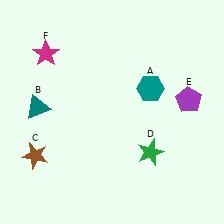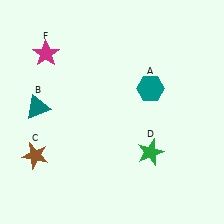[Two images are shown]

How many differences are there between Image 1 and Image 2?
There is 1 difference between the two images.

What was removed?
The purple pentagon (E) was removed in Image 2.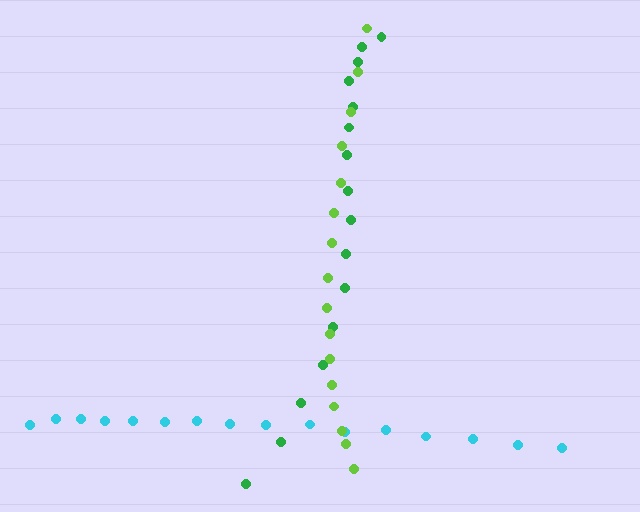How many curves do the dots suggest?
There are 3 distinct paths.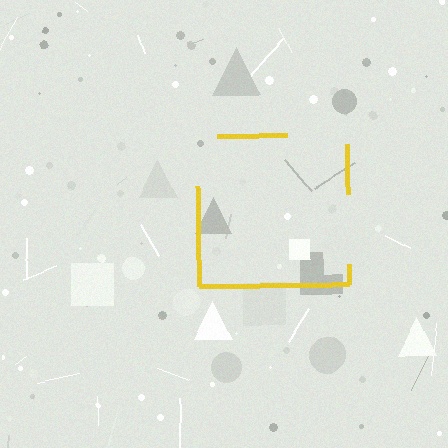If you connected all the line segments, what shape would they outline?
They would outline a square.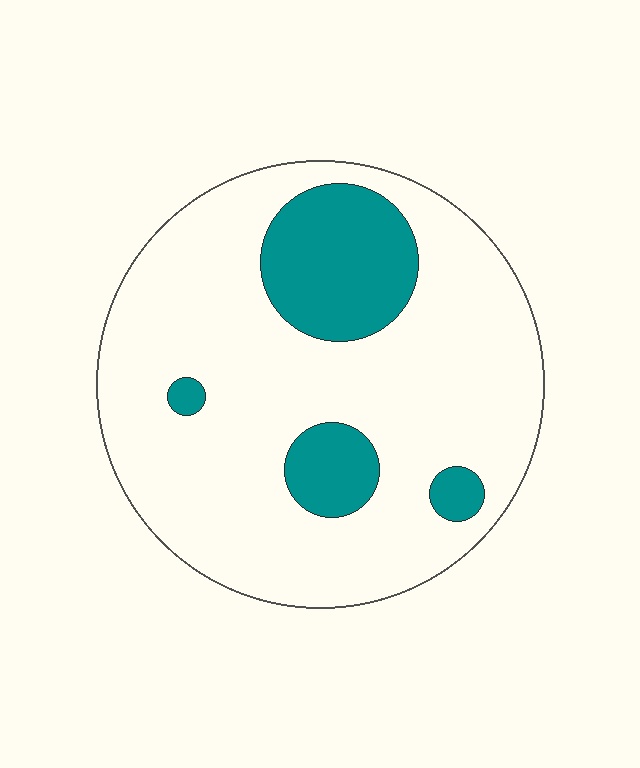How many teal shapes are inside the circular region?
4.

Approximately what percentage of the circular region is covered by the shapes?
Approximately 20%.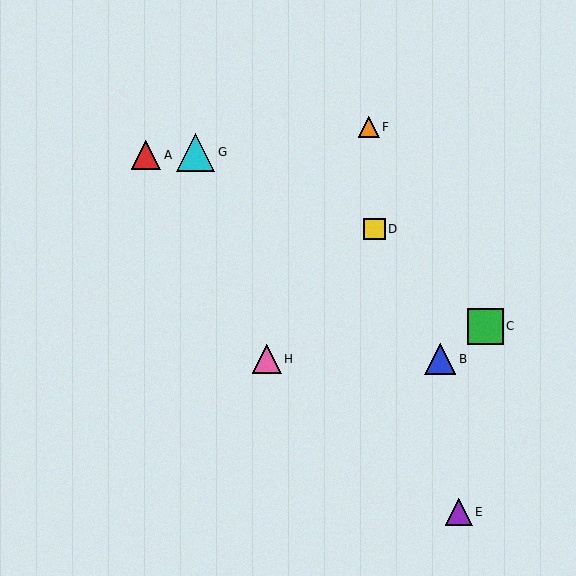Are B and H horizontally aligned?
Yes, both are at y≈359.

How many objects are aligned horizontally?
2 objects (B, H) are aligned horizontally.